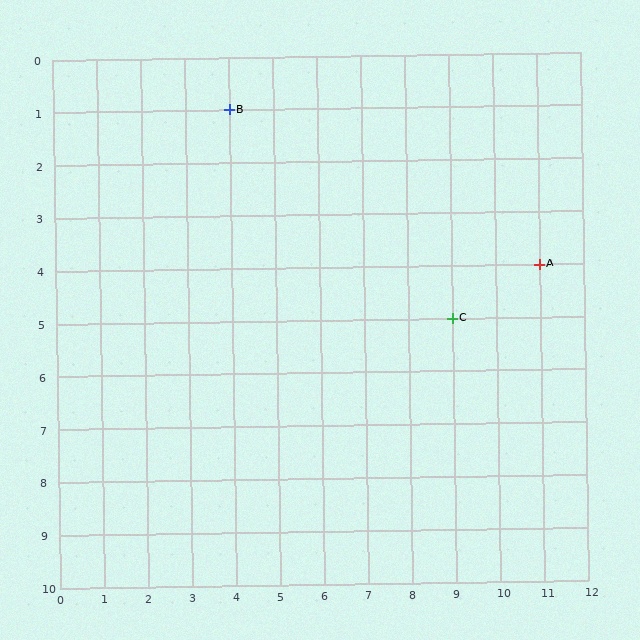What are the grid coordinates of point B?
Point B is at grid coordinates (4, 1).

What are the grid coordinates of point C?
Point C is at grid coordinates (9, 5).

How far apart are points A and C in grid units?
Points A and C are 2 columns and 1 row apart (about 2.2 grid units diagonally).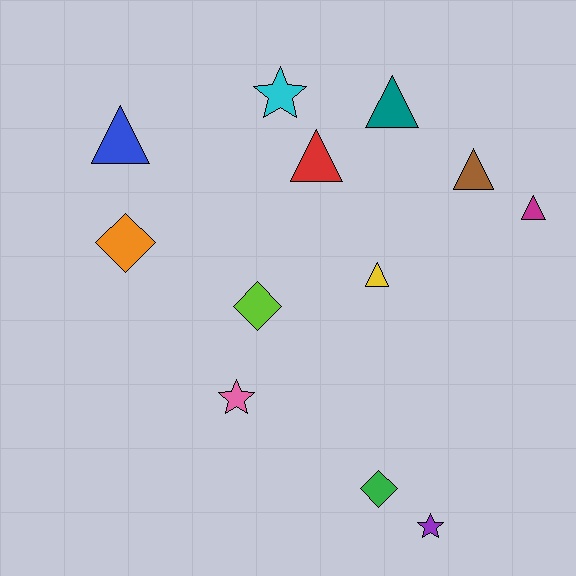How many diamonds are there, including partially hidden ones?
There are 3 diamonds.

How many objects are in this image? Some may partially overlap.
There are 12 objects.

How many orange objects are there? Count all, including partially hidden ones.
There is 1 orange object.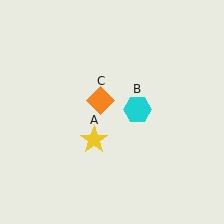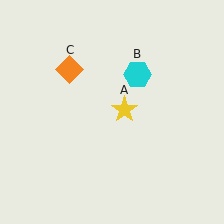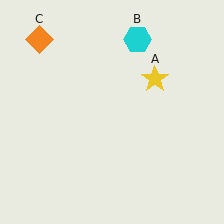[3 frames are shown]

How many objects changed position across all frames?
3 objects changed position: yellow star (object A), cyan hexagon (object B), orange diamond (object C).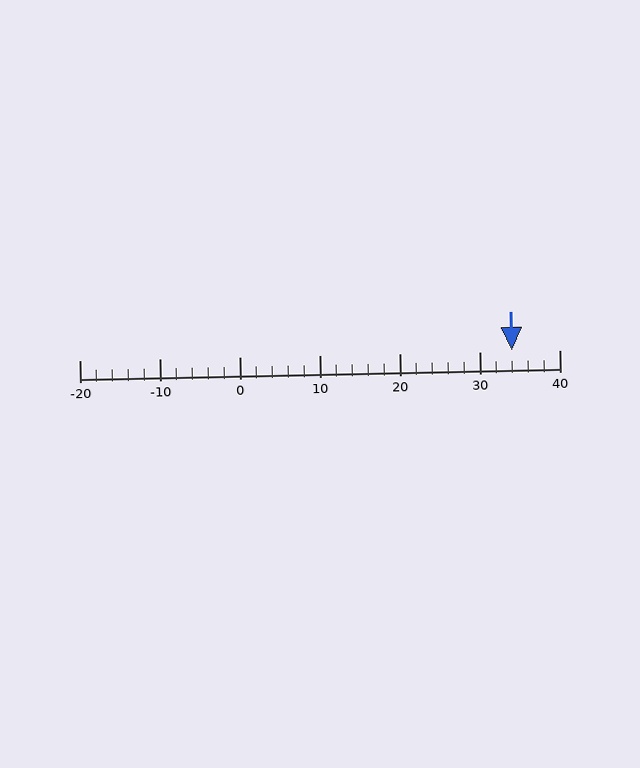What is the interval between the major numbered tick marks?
The major tick marks are spaced 10 units apart.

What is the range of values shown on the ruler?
The ruler shows values from -20 to 40.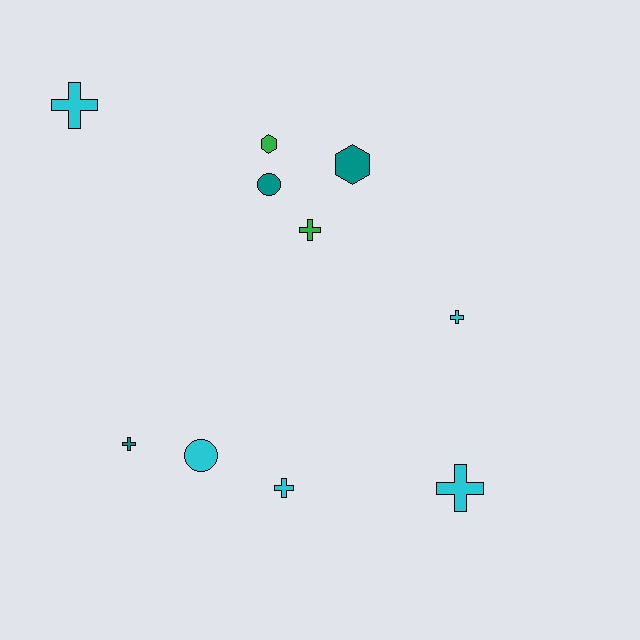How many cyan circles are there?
There is 1 cyan circle.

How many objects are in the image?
There are 10 objects.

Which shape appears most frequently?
Cross, with 6 objects.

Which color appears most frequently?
Cyan, with 5 objects.